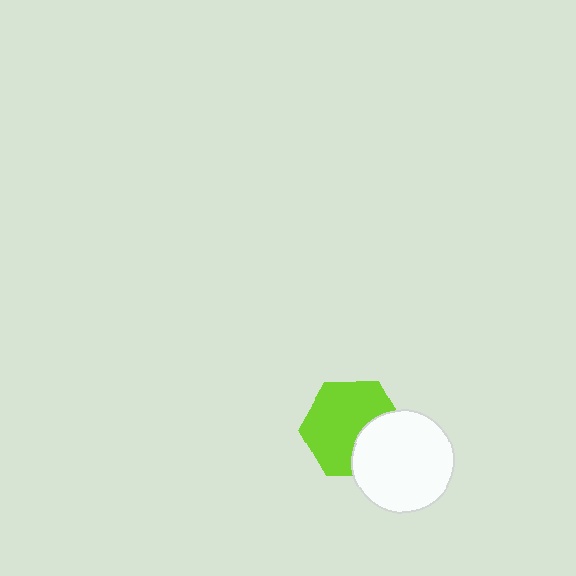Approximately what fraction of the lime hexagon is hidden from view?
Roughly 31% of the lime hexagon is hidden behind the white circle.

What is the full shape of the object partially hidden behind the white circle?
The partially hidden object is a lime hexagon.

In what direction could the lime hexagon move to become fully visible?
The lime hexagon could move toward the upper-left. That would shift it out from behind the white circle entirely.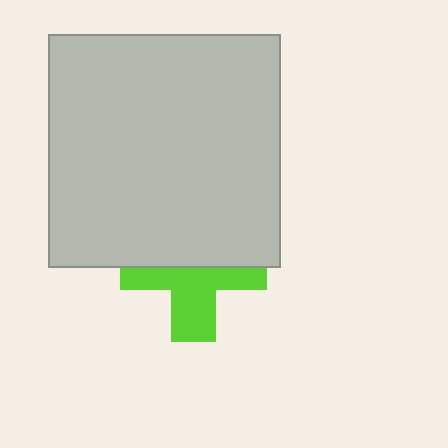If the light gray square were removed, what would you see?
You would see the complete lime cross.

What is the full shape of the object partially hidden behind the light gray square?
The partially hidden object is a lime cross.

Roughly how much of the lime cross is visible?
About half of it is visible (roughly 50%).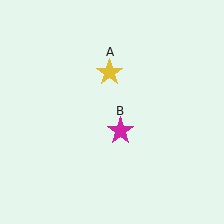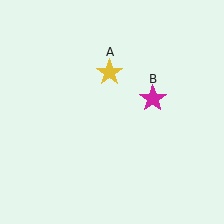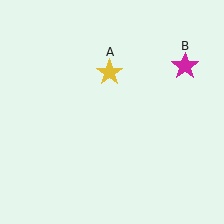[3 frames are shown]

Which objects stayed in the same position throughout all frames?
Yellow star (object A) remained stationary.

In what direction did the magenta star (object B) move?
The magenta star (object B) moved up and to the right.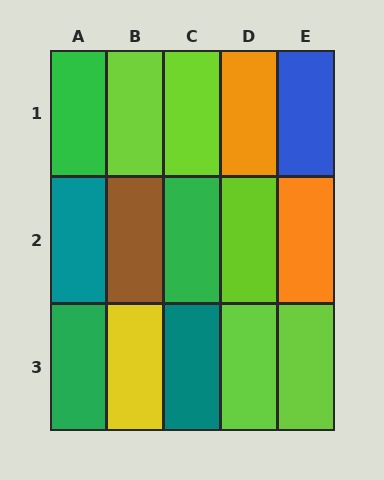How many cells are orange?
2 cells are orange.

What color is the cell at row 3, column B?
Yellow.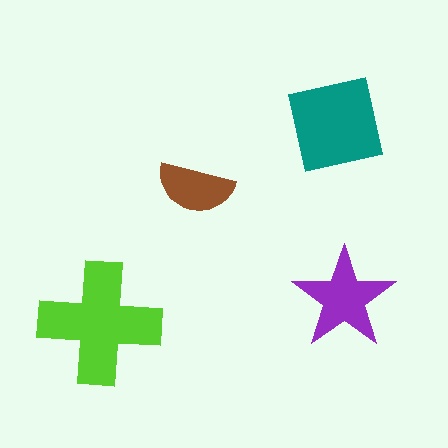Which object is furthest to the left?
The lime cross is leftmost.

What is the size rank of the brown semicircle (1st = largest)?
4th.